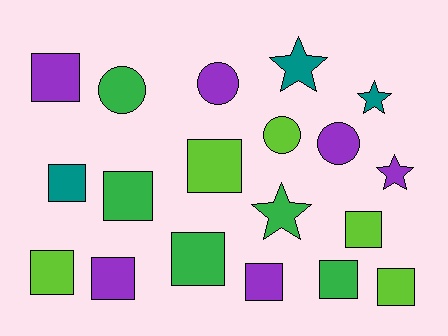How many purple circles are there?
There are 2 purple circles.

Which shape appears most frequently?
Square, with 11 objects.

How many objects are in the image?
There are 19 objects.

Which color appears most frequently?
Purple, with 6 objects.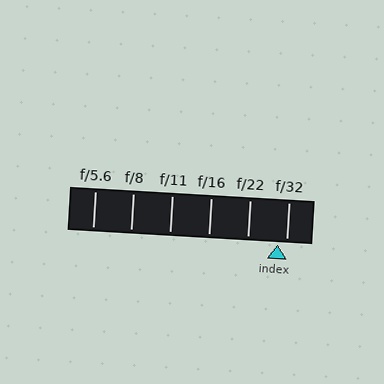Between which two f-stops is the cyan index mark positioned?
The index mark is between f/22 and f/32.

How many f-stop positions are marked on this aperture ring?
There are 6 f-stop positions marked.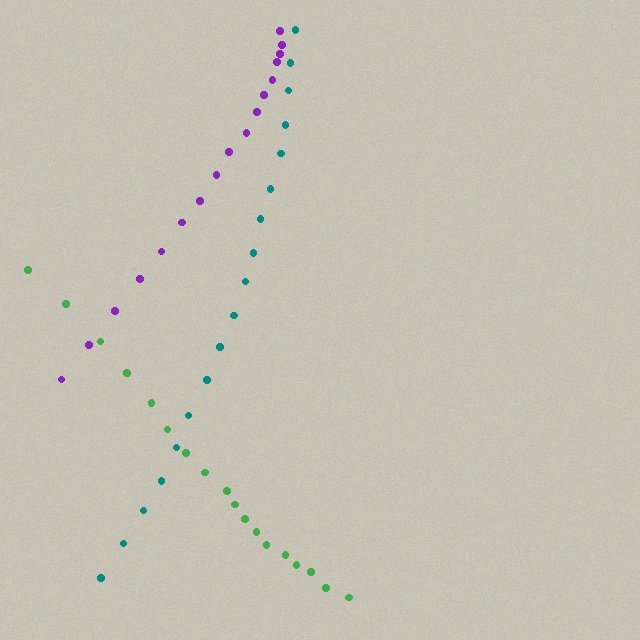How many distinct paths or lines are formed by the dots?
There are 3 distinct paths.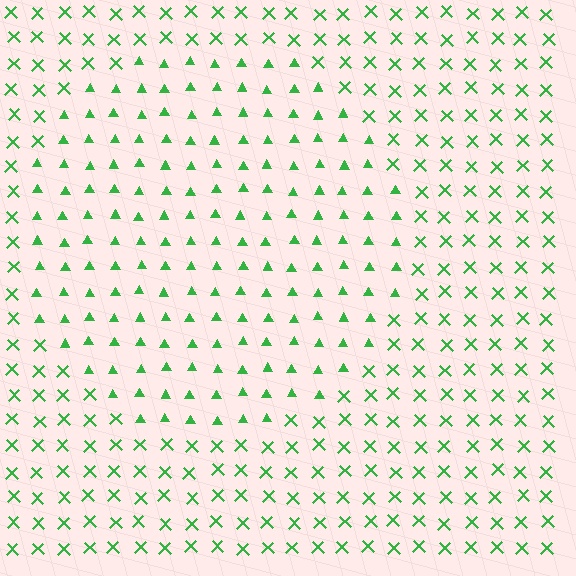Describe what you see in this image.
The image is filled with small green elements arranged in a uniform grid. A circle-shaped region contains triangles, while the surrounding area contains X marks. The boundary is defined purely by the change in element shape.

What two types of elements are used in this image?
The image uses triangles inside the circle region and X marks outside it.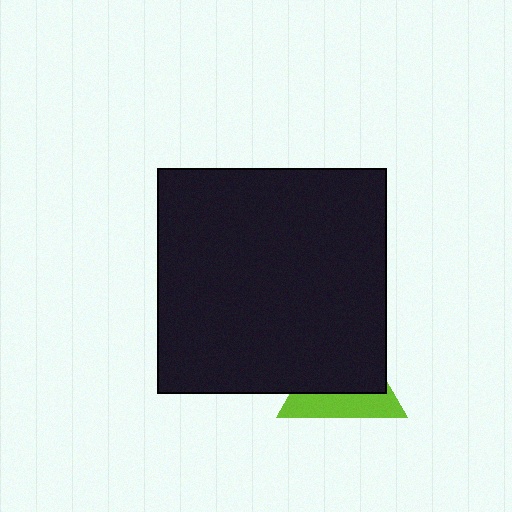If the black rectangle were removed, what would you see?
You would see the complete lime triangle.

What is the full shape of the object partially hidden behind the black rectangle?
The partially hidden object is a lime triangle.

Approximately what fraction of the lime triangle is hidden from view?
Roughly 62% of the lime triangle is hidden behind the black rectangle.